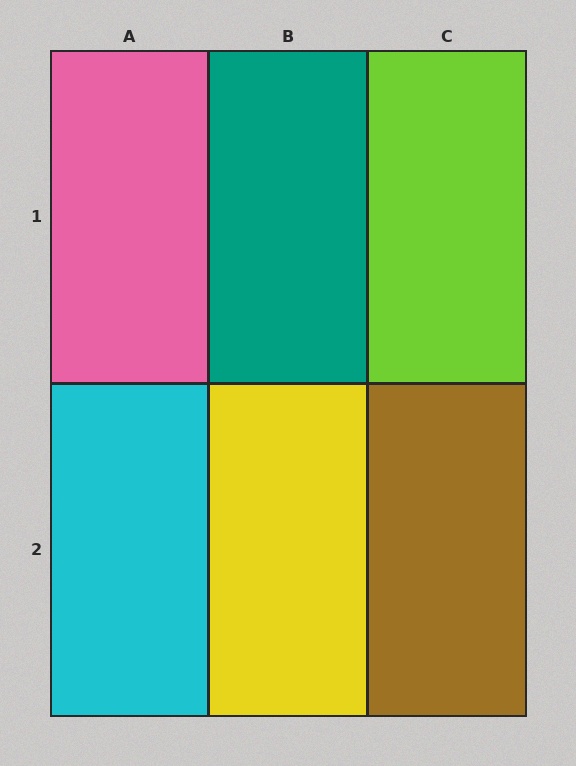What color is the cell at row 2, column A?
Cyan.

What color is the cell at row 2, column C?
Brown.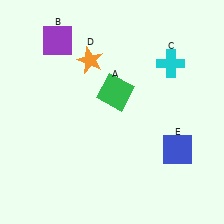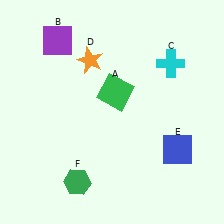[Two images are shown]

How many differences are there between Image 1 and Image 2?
There is 1 difference between the two images.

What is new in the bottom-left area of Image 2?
A green hexagon (F) was added in the bottom-left area of Image 2.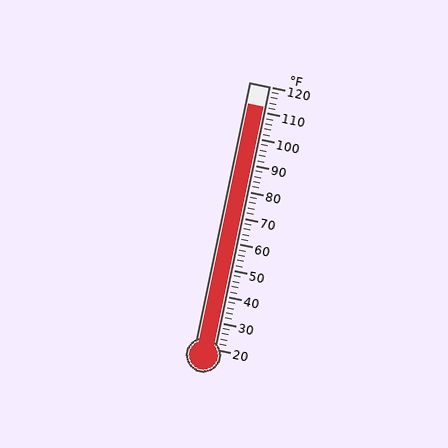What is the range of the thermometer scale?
The thermometer scale ranges from 20°F to 120°F.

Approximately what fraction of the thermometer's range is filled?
The thermometer is filled to approximately 90% of its range.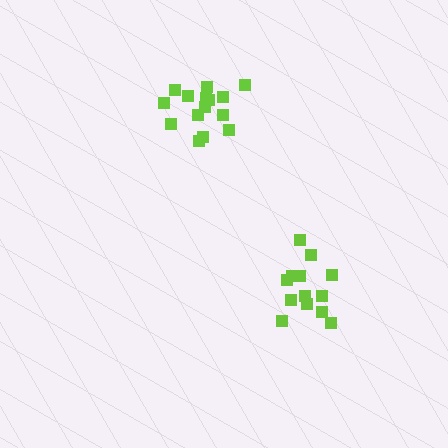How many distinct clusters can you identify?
There are 2 distinct clusters.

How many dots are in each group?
Group 1: 13 dots, Group 2: 15 dots (28 total).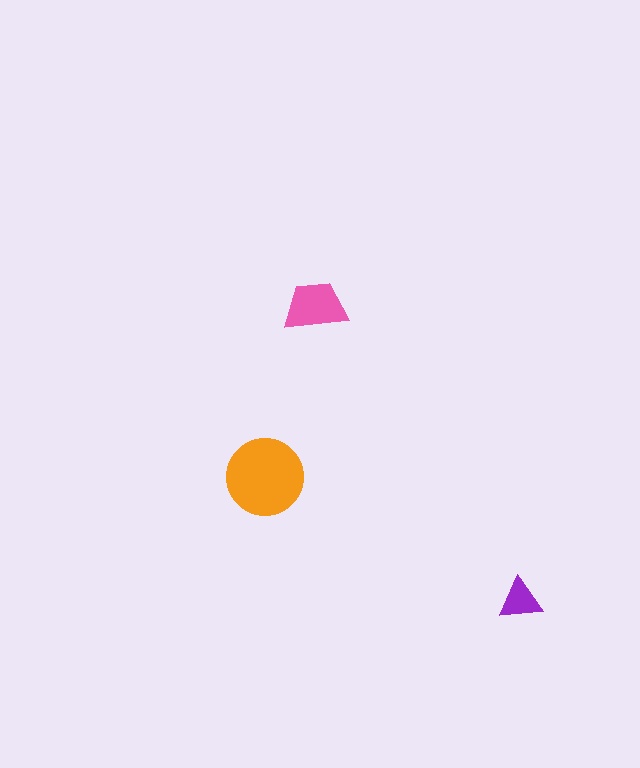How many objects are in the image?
There are 3 objects in the image.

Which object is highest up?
The pink trapezoid is topmost.